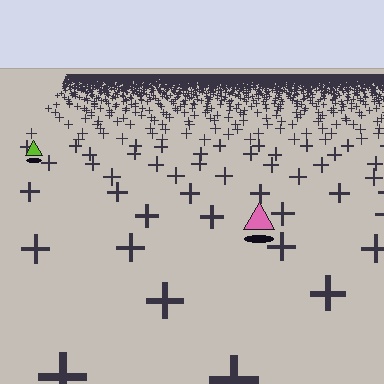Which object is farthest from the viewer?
The lime triangle is farthest from the viewer. It appears smaller and the ground texture around it is denser.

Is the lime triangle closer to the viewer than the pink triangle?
No. The pink triangle is closer — you can tell from the texture gradient: the ground texture is coarser near it.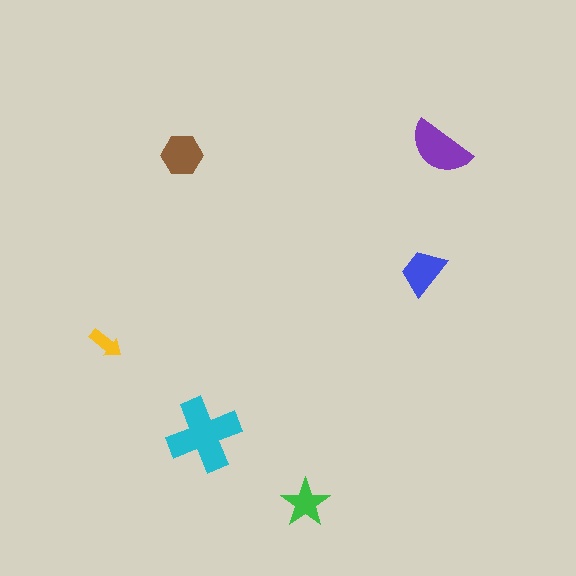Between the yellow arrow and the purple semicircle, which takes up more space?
The purple semicircle.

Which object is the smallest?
The yellow arrow.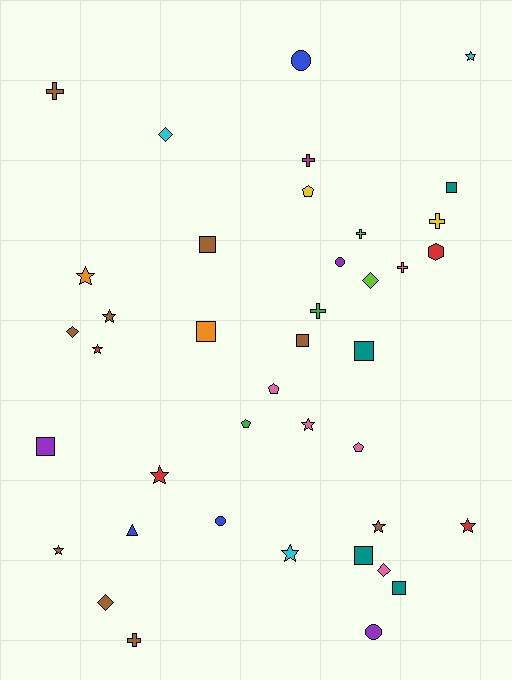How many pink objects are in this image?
There are 5 pink objects.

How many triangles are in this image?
There is 1 triangle.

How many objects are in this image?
There are 40 objects.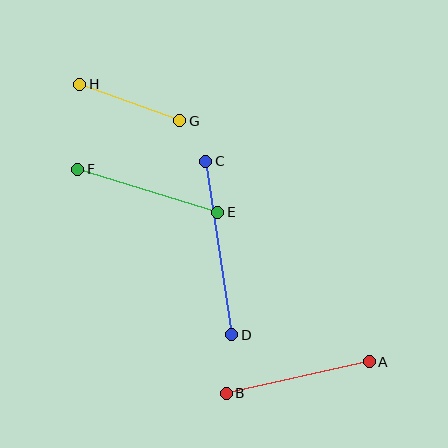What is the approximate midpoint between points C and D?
The midpoint is at approximately (219, 248) pixels.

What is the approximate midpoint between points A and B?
The midpoint is at approximately (298, 377) pixels.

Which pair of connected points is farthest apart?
Points C and D are farthest apart.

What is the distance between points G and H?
The distance is approximately 106 pixels.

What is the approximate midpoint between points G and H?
The midpoint is at approximately (130, 102) pixels.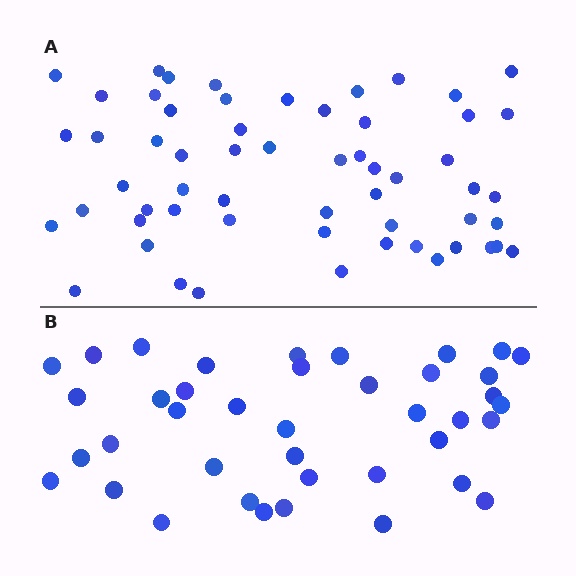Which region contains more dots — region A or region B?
Region A (the top region) has more dots.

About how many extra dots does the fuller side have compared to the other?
Region A has approximately 20 more dots than region B.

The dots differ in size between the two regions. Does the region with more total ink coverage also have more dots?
No. Region B has more total ink coverage because its dots are larger, but region A actually contains more individual dots. Total area can be misleading — the number of items is what matters here.